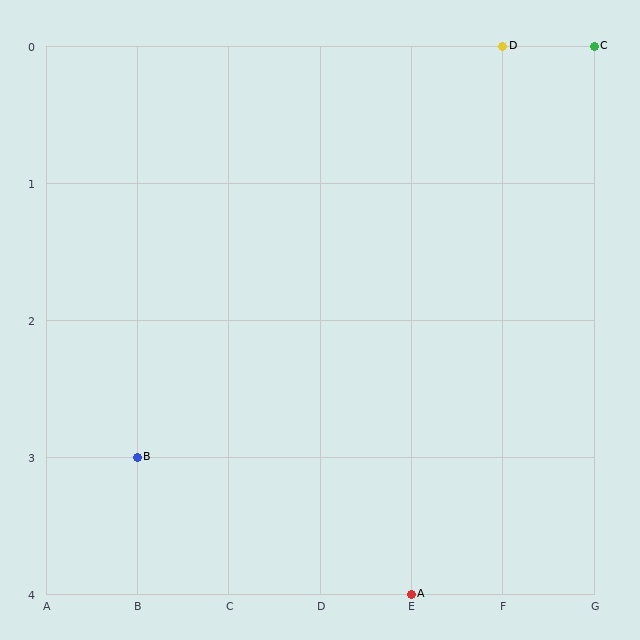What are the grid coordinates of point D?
Point D is at grid coordinates (F, 0).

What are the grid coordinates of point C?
Point C is at grid coordinates (G, 0).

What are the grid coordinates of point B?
Point B is at grid coordinates (B, 3).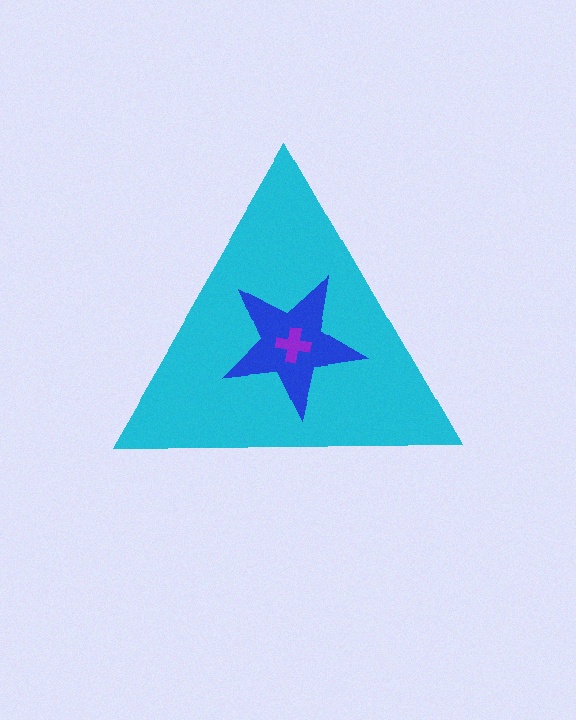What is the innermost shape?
The purple cross.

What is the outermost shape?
The cyan triangle.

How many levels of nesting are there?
3.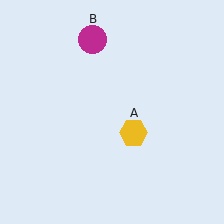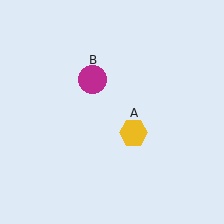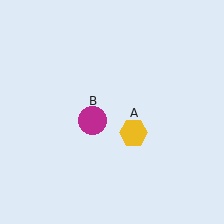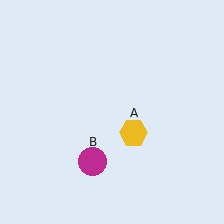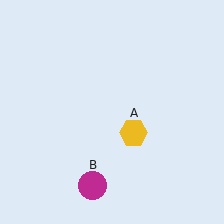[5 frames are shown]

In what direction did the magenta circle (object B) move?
The magenta circle (object B) moved down.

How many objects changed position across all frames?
1 object changed position: magenta circle (object B).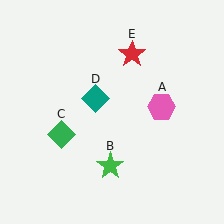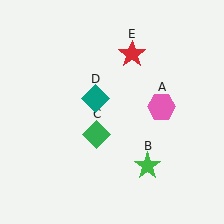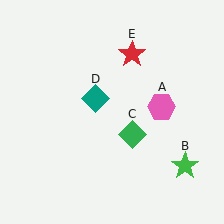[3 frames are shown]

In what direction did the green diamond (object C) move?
The green diamond (object C) moved right.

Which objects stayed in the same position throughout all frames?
Pink hexagon (object A) and teal diamond (object D) and red star (object E) remained stationary.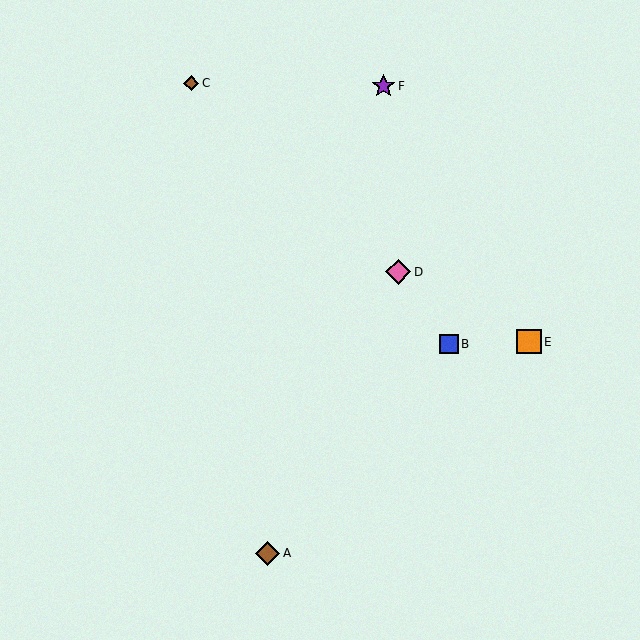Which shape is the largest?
The pink diamond (labeled D) is the largest.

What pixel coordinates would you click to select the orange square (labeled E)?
Click at (529, 342) to select the orange square E.